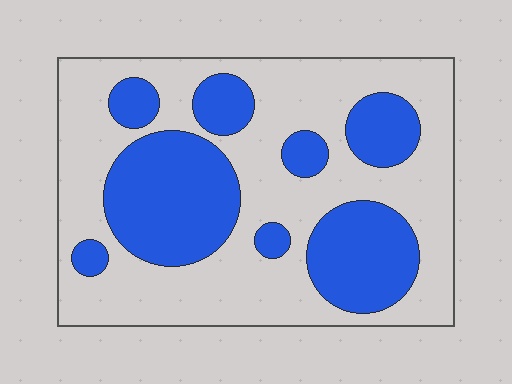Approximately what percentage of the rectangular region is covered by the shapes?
Approximately 35%.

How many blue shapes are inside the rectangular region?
8.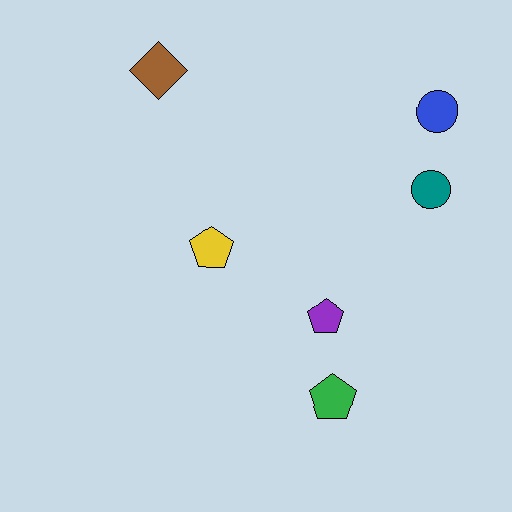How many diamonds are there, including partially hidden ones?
There is 1 diamond.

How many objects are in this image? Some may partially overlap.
There are 6 objects.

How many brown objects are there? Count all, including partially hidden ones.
There is 1 brown object.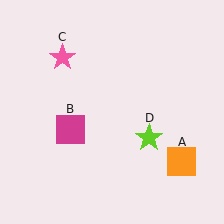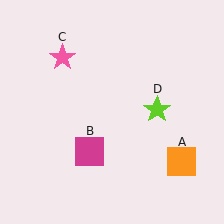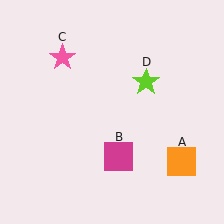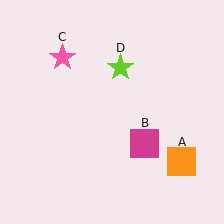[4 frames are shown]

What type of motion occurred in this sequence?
The magenta square (object B), lime star (object D) rotated counterclockwise around the center of the scene.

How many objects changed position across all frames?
2 objects changed position: magenta square (object B), lime star (object D).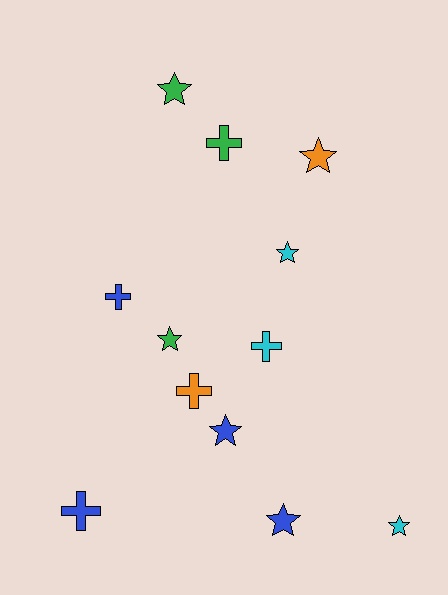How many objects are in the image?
There are 12 objects.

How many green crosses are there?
There is 1 green cross.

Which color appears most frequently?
Blue, with 4 objects.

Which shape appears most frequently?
Star, with 7 objects.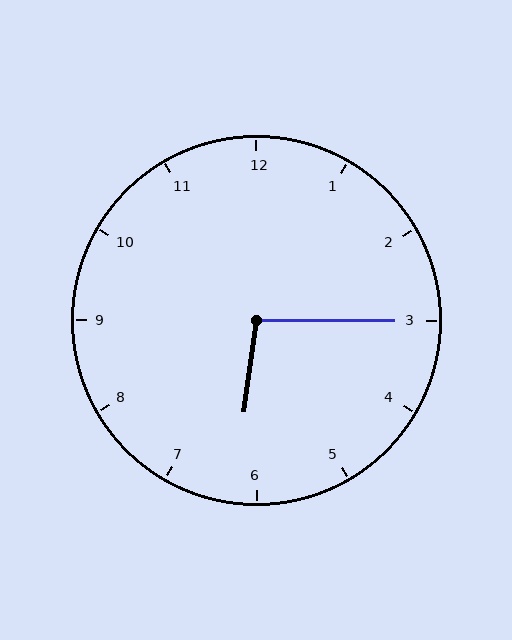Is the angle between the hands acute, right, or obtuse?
It is obtuse.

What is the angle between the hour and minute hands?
Approximately 98 degrees.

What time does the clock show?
6:15.